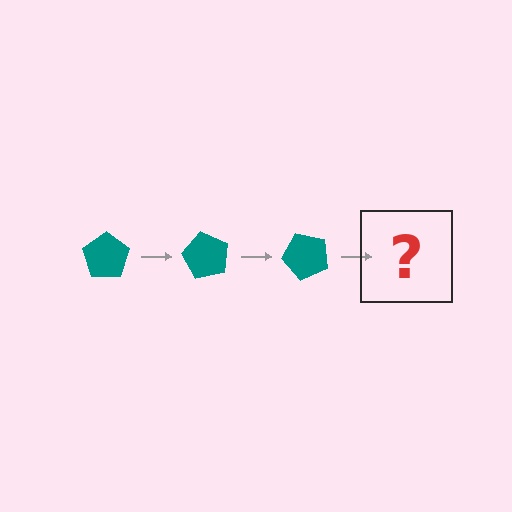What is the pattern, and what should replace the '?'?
The pattern is that the pentagon rotates 60 degrees each step. The '?' should be a teal pentagon rotated 180 degrees.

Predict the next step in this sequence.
The next step is a teal pentagon rotated 180 degrees.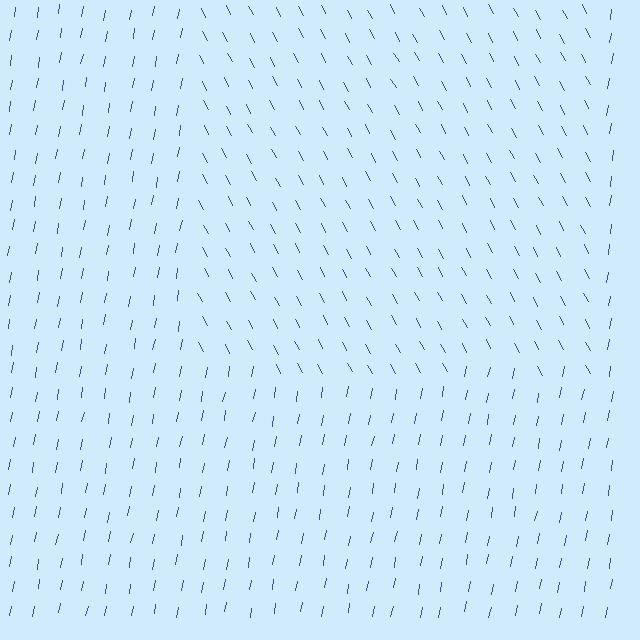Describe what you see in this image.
The image is filled with small blue line segments. A rectangle region in the image has lines oriented differently from the surrounding lines, creating a visible texture boundary.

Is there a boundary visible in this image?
Yes, there is a texture boundary formed by a change in line orientation.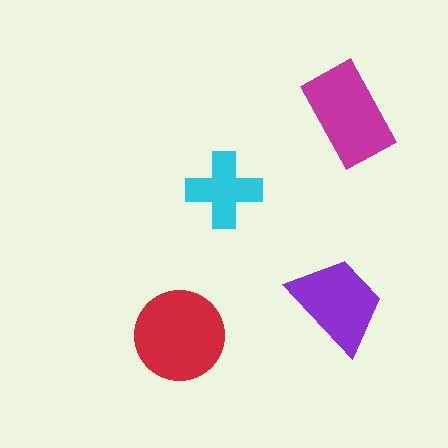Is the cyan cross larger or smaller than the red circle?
Smaller.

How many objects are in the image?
There are 4 objects in the image.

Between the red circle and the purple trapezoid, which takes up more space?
The red circle.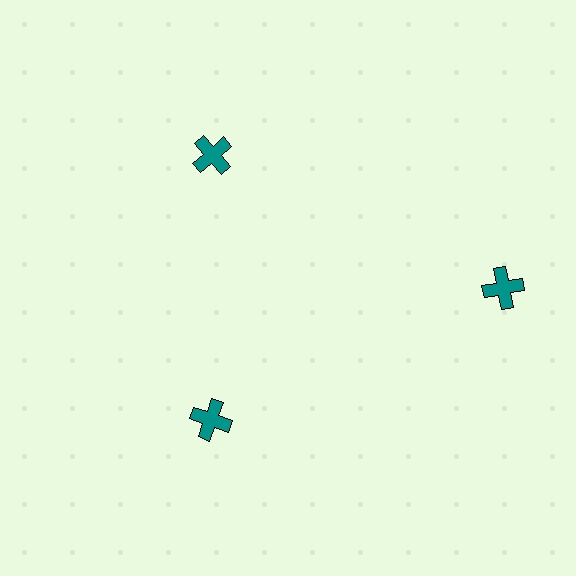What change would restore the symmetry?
The symmetry would be restored by moving it inward, back onto the ring so that all 3 crosses sit at equal angles and equal distance from the center.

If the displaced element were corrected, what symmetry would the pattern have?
It would have 3-fold rotational symmetry — the pattern would map onto itself every 120 degrees.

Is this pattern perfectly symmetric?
No. The 3 teal crosses are arranged in a ring, but one element near the 3 o'clock position is pushed outward from the center, breaking the 3-fold rotational symmetry.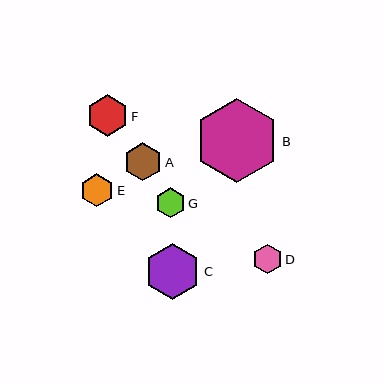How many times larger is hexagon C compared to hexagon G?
Hexagon C is approximately 1.9 times the size of hexagon G.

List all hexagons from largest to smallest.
From largest to smallest: B, C, F, A, E, G, D.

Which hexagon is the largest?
Hexagon B is the largest with a size of approximately 84 pixels.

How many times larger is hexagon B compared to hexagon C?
Hexagon B is approximately 1.5 times the size of hexagon C.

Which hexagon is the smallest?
Hexagon D is the smallest with a size of approximately 30 pixels.